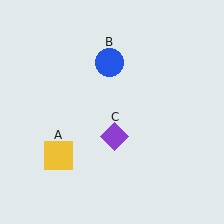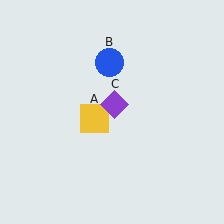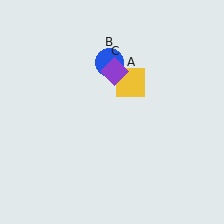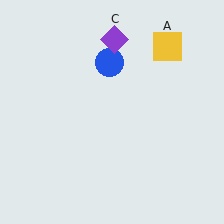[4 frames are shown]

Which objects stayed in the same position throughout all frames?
Blue circle (object B) remained stationary.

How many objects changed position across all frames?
2 objects changed position: yellow square (object A), purple diamond (object C).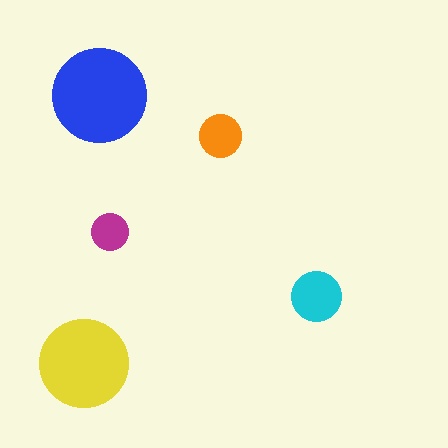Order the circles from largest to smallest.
the blue one, the yellow one, the cyan one, the orange one, the magenta one.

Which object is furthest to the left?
The yellow circle is leftmost.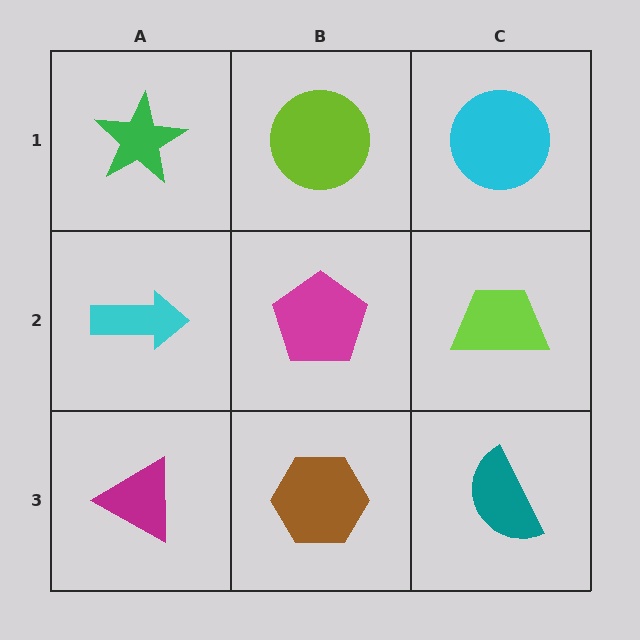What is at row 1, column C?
A cyan circle.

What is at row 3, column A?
A magenta triangle.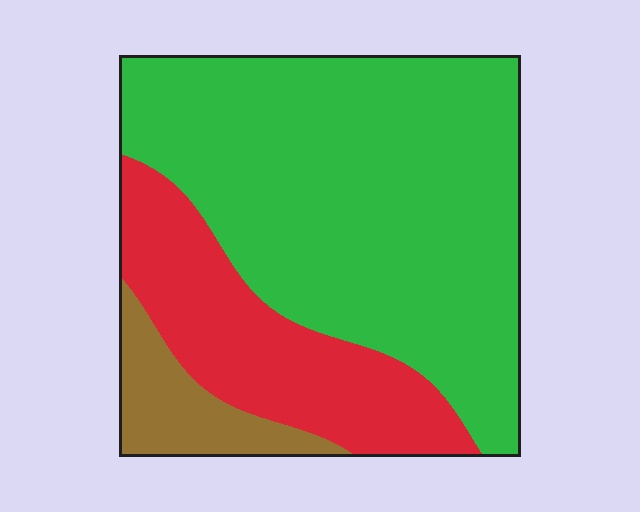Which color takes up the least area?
Brown, at roughly 10%.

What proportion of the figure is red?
Red takes up about one quarter (1/4) of the figure.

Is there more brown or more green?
Green.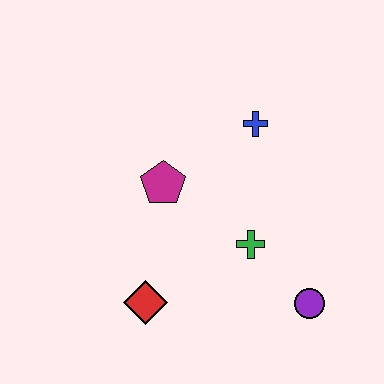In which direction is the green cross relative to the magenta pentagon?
The green cross is to the right of the magenta pentagon.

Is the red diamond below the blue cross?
Yes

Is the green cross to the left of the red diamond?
No